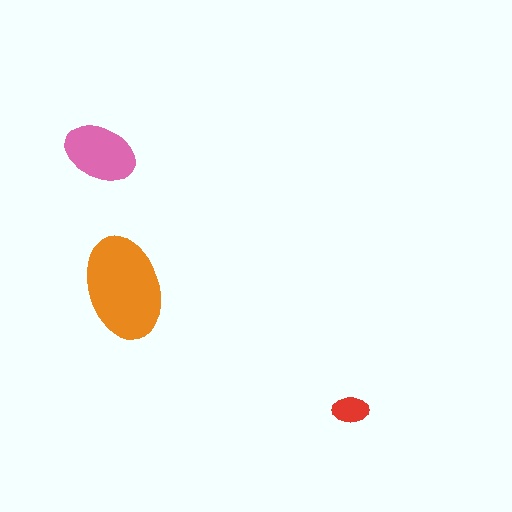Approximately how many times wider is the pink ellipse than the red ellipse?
About 2 times wider.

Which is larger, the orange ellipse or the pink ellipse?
The orange one.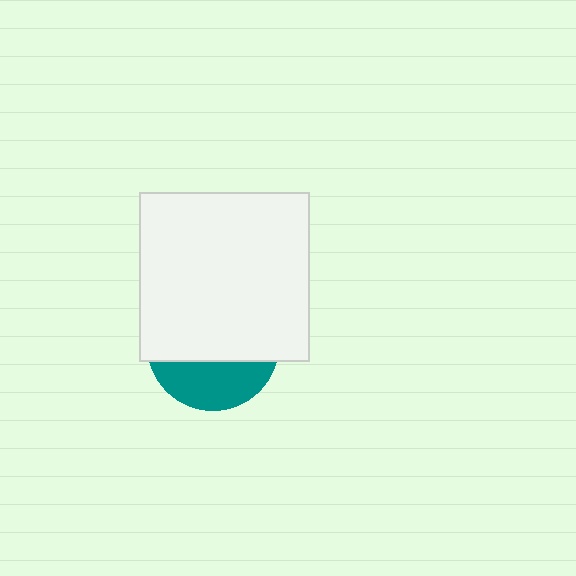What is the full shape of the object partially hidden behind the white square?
The partially hidden object is a teal circle.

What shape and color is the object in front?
The object in front is a white square.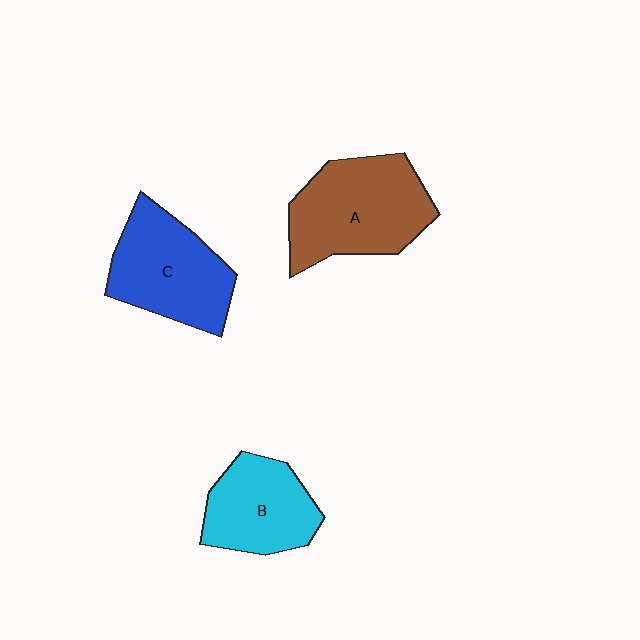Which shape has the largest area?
Shape A (brown).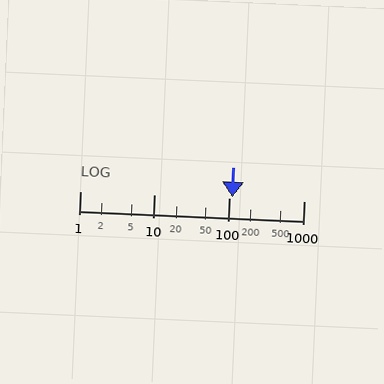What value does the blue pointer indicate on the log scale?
The pointer indicates approximately 110.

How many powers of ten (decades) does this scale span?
The scale spans 3 decades, from 1 to 1000.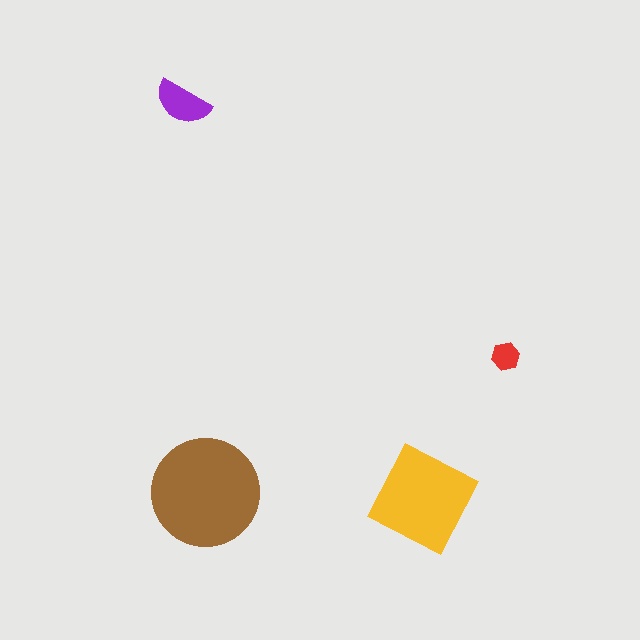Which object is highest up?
The purple semicircle is topmost.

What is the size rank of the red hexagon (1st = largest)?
4th.